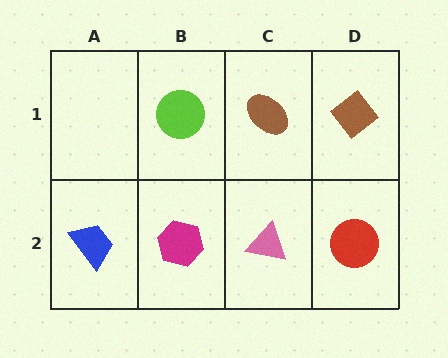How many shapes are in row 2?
4 shapes.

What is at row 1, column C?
A brown ellipse.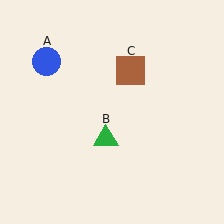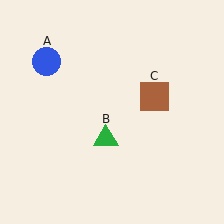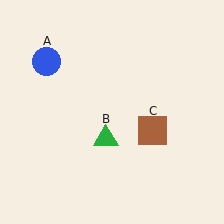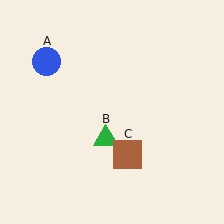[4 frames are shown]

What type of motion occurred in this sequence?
The brown square (object C) rotated clockwise around the center of the scene.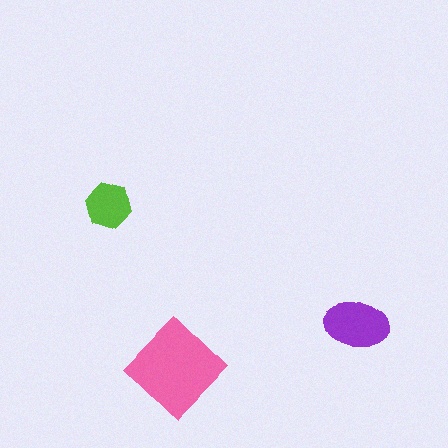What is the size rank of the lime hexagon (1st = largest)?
3rd.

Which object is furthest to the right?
The purple ellipse is rightmost.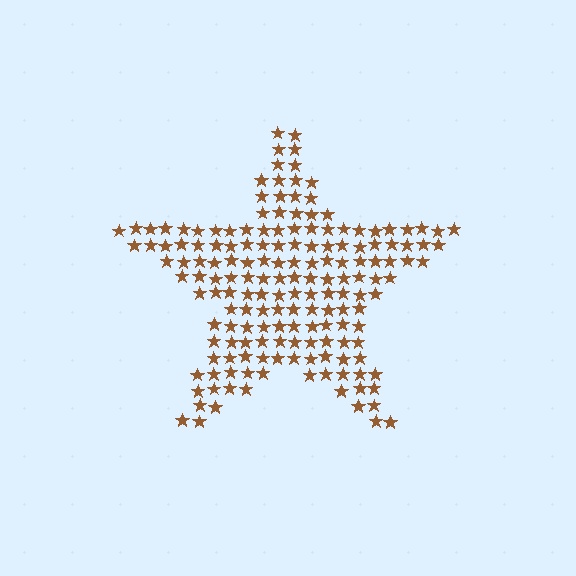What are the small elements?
The small elements are stars.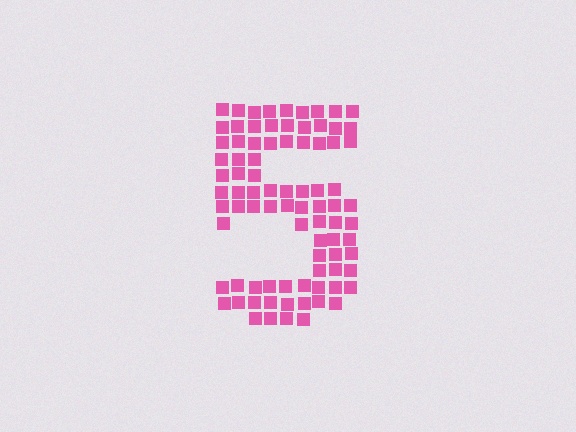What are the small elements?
The small elements are squares.